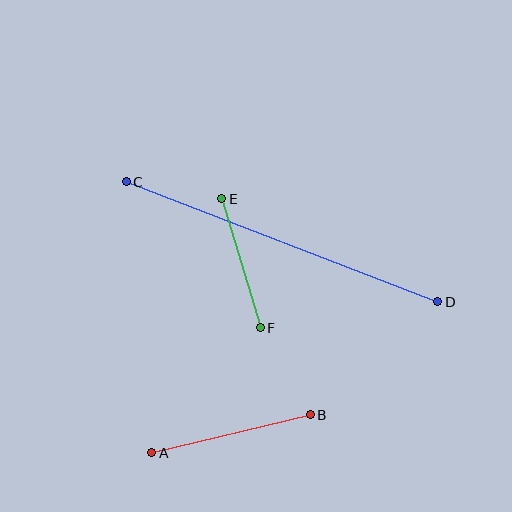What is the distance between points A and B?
The distance is approximately 163 pixels.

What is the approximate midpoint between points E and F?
The midpoint is at approximately (241, 263) pixels.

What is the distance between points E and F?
The distance is approximately 134 pixels.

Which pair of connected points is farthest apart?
Points C and D are farthest apart.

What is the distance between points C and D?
The distance is approximately 334 pixels.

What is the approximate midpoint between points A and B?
The midpoint is at approximately (231, 434) pixels.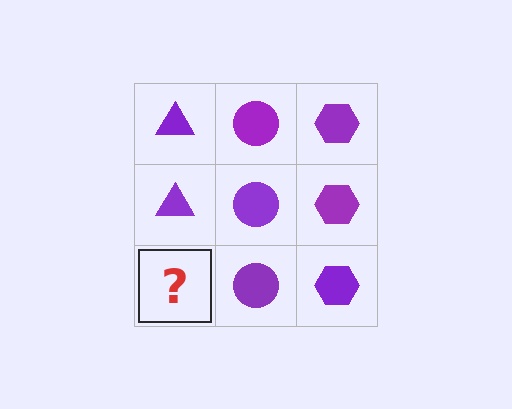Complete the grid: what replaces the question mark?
The question mark should be replaced with a purple triangle.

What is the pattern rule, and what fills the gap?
The rule is that each column has a consistent shape. The gap should be filled with a purple triangle.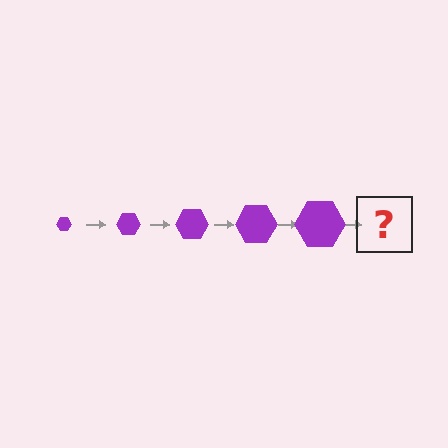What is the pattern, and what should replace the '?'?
The pattern is that the hexagon gets progressively larger each step. The '?' should be a purple hexagon, larger than the previous one.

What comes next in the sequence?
The next element should be a purple hexagon, larger than the previous one.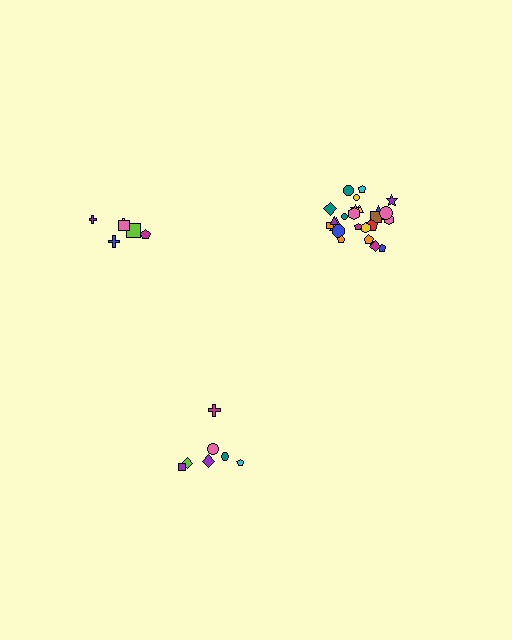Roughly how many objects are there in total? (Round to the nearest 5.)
Roughly 40 objects in total.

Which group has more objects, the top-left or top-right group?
The top-right group.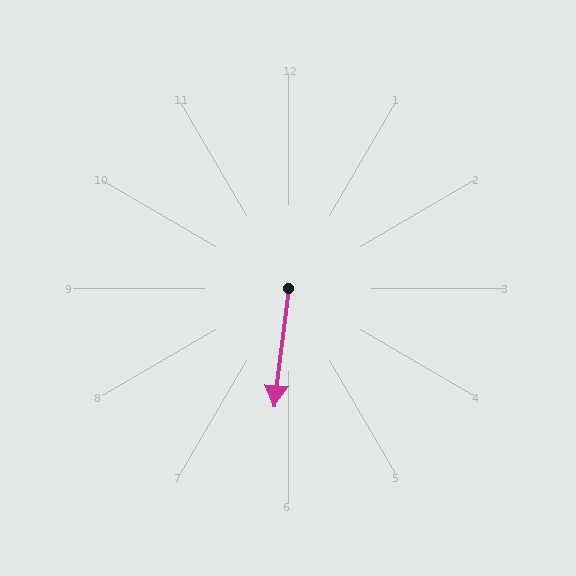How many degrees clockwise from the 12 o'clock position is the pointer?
Approximately 187 degrees.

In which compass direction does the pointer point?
South.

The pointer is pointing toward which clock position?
Roughly 6 o'clock.